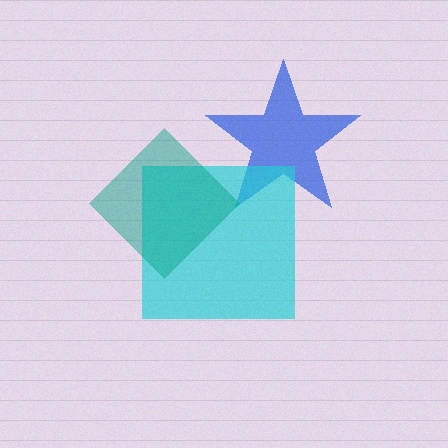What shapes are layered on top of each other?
The layered shapes are: a blue star, a cyan square, a teal diamond.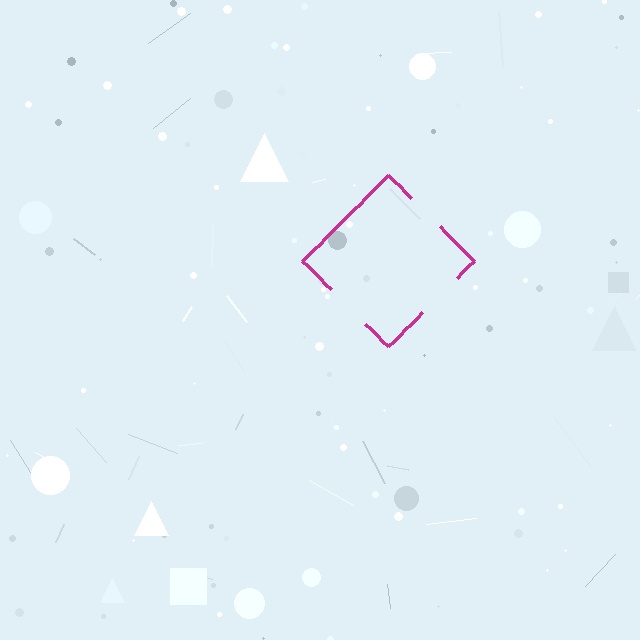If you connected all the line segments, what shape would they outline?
They would outline a diamond.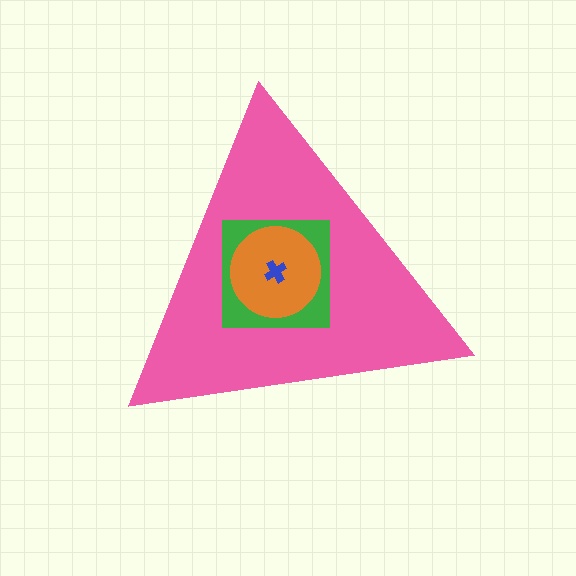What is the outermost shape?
The pink triangle.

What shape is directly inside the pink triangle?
The green square.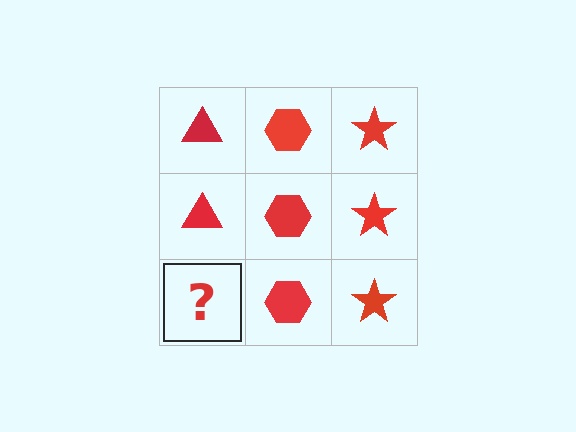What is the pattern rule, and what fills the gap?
The rule is that each column has a consistent shape. The gap should be filled with a red triangle.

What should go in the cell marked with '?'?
The missing cell should contain a red triangle.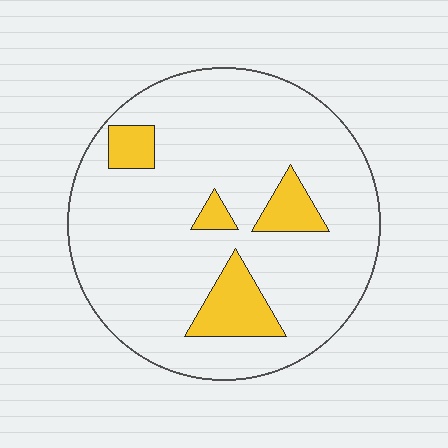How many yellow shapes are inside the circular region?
4.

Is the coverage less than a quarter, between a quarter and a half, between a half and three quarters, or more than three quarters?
Less than a quarter.